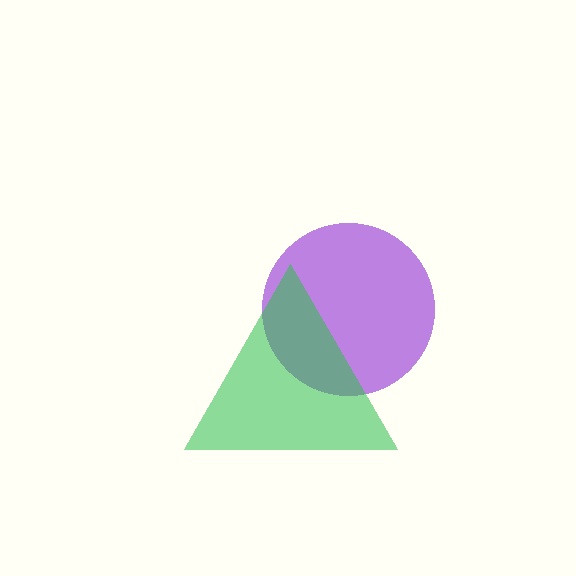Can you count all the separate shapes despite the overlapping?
Yes, there are 2 separate shapes.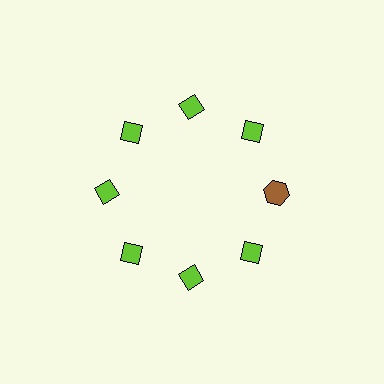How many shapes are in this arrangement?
There are 8 shapes arranged in a ring pattern.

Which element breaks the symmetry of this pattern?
The brown hexagon at roughly the 3 o'clock position breaks the symmetry. All other shapes are lime diamonds.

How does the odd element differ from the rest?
It differs in both color (brown instead of lime) and shape (hexagon instead of diamond).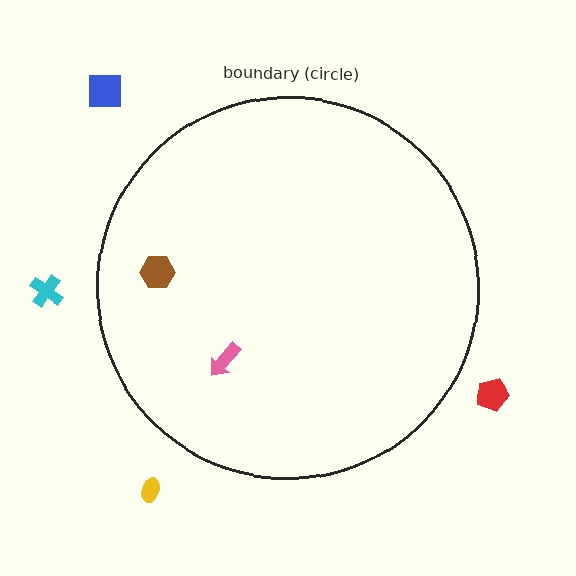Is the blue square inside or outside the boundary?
Outside.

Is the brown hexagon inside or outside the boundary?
Inside.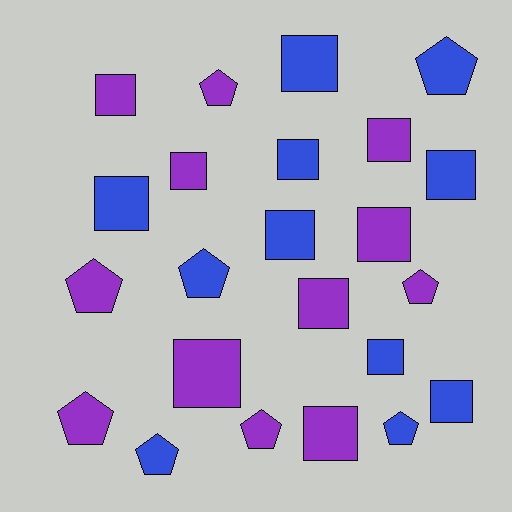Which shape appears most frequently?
Square, with 14 objects.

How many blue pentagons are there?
There are 4 blue pentagons.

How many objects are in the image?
There are 23 objects.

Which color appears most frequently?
Purple, with 12 objects.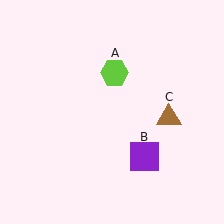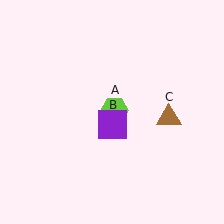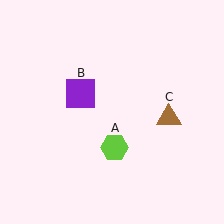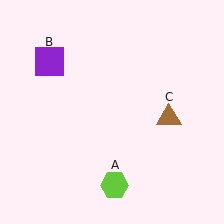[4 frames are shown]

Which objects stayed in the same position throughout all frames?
Brown triangle (object C) remained stationary.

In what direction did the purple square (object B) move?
The purple square (object B) moved up and to the left.